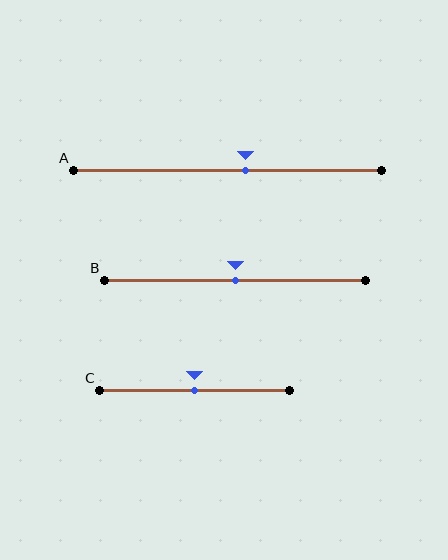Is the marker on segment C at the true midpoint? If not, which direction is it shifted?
Yes, the marker on segment C is at the true midpoint.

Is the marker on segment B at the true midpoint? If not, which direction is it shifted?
Yes, the marker on segment B is at the true midpoint.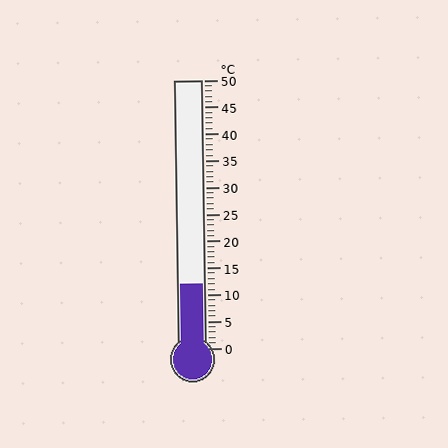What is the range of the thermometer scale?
The thermometer scale ranges from 0°C to 50°C.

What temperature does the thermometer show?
The thermometer shows approximately 12°C.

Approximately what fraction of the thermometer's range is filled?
The thermometer is filled to approximately 25% of its range.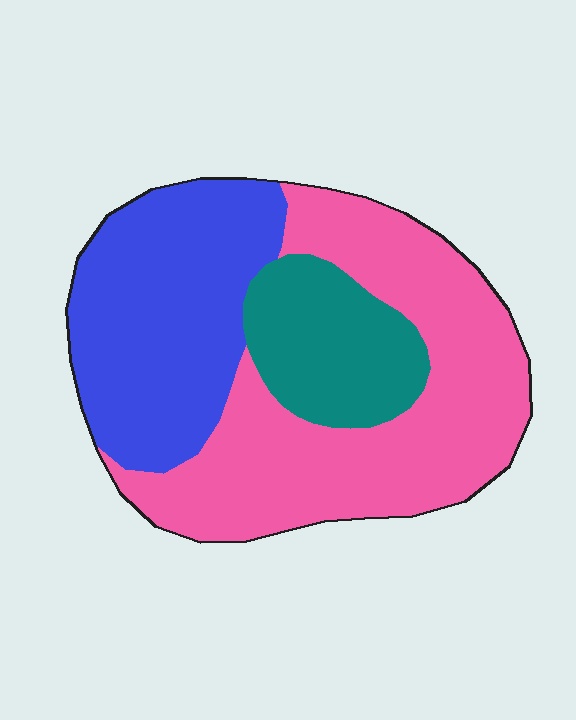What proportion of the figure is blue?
Blue takes up between a quarter and a half of the figure.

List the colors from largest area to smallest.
From largest to smallest: pink, blue, teal.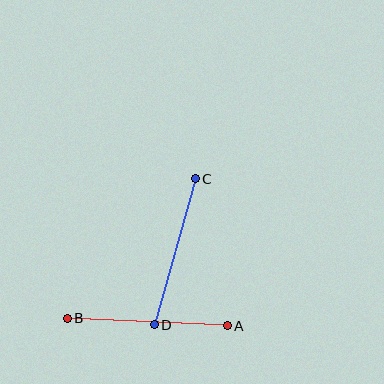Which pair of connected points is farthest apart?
Points A and B are farthest apart.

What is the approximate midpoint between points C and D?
The midpoint is at approximately (175, 252) pixels.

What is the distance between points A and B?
The distance is approximately 160 pixels.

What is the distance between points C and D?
The distance is approximately 152 pixels.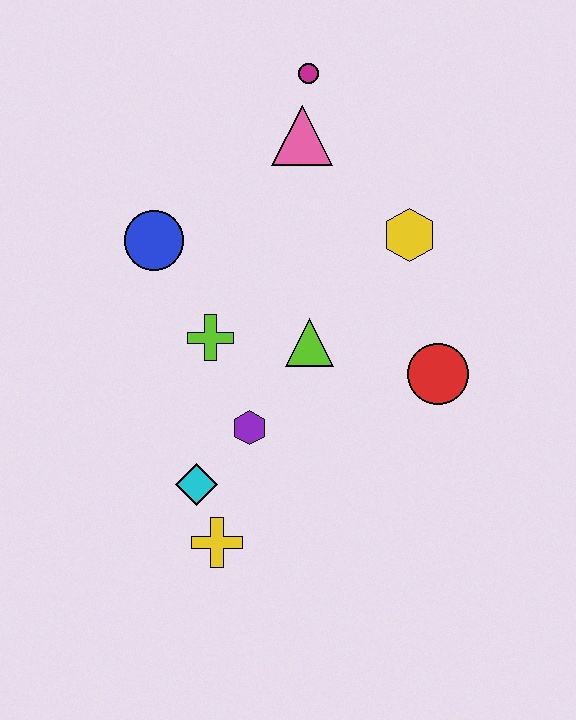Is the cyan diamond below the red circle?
Yes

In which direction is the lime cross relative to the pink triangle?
The lime cross is below the pink triangle.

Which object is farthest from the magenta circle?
The yellow cross is farthest from the magenta circle.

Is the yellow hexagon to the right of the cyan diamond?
Yes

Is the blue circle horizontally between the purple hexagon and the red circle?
No